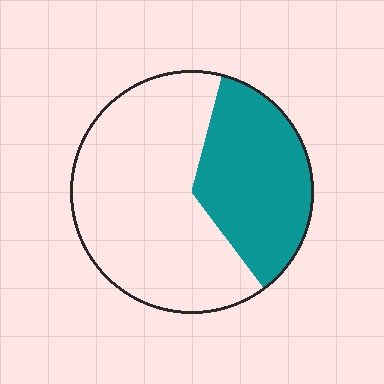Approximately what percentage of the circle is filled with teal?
Approximately 35%.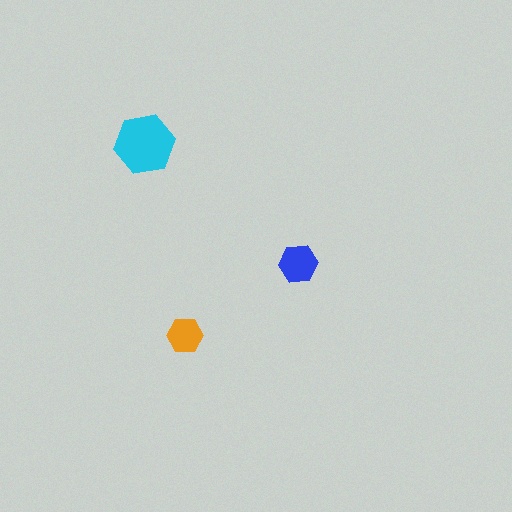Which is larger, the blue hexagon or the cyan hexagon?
The cyan one.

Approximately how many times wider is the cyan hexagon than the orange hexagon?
About 1.5 times wider.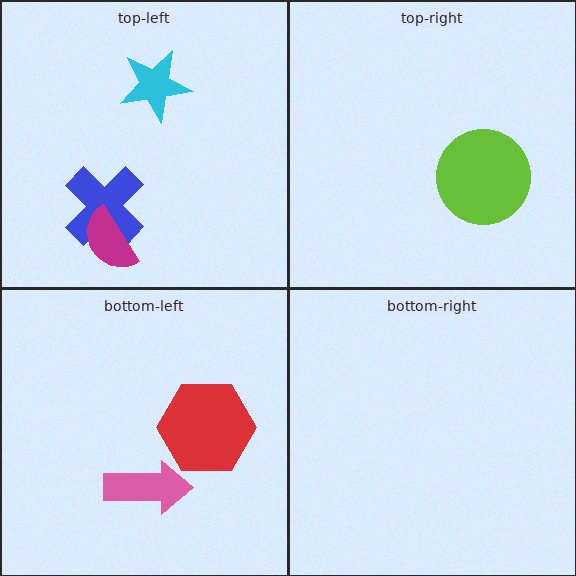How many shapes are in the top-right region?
1.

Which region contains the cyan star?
The top-left region.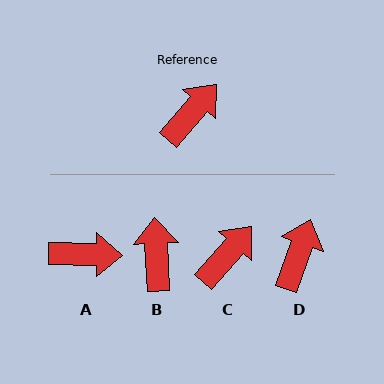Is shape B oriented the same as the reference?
No, it is off by about 44 degrees.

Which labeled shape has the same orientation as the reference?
C.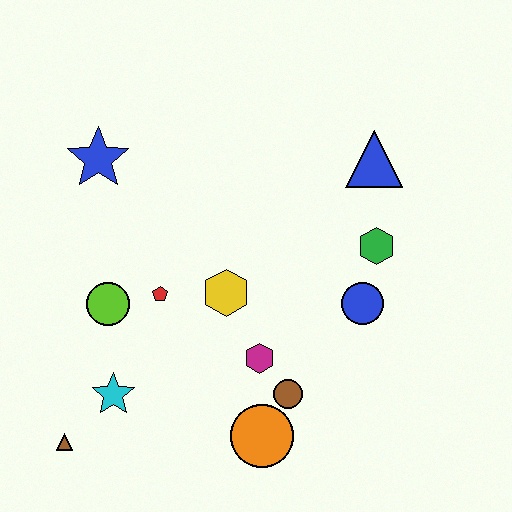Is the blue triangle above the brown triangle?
Yes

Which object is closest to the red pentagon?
The lime circle is closest to the red pentagon.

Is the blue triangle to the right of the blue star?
Yes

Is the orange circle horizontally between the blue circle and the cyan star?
Yes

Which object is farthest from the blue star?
The orange circle is farthest from the blue star.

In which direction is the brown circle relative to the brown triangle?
The brown circle is to the right of the brown triangle.